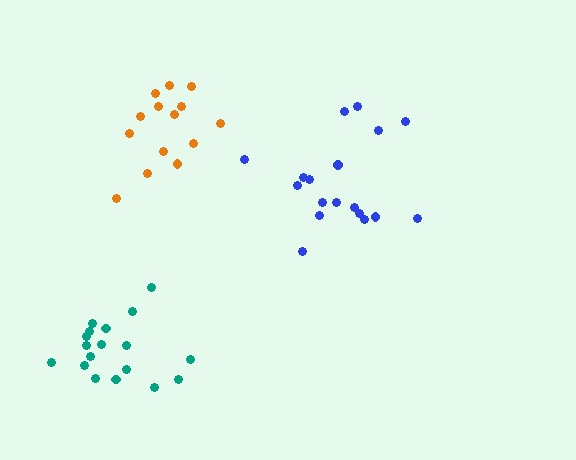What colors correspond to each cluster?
The clusters are colored: teal, blue, orange.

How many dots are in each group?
Group 1: 18 dots, Group 2: 18 dots, Group 3: 14 dots (50 total).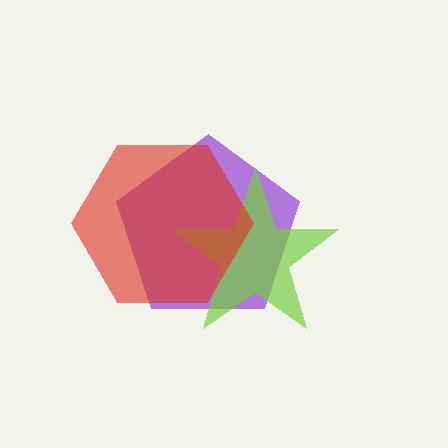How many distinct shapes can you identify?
There are 3 distinct shapes: a purple pentagon, a lime star, a red hexagon.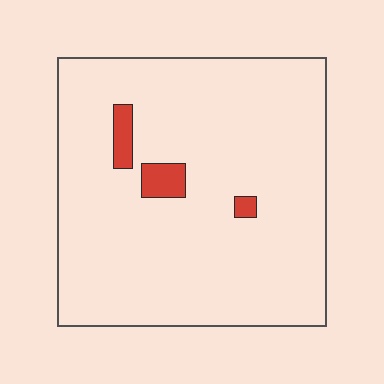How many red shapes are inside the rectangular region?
3.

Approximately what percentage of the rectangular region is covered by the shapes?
Approximately 5%.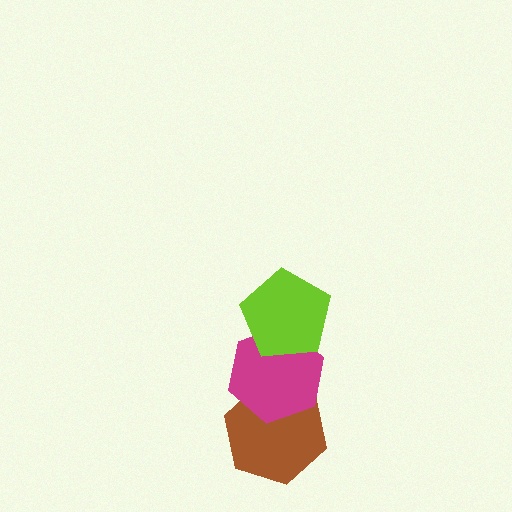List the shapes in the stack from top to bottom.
From top to bottom: the lime pentagon, the magenta hexagon, the brown hexagon.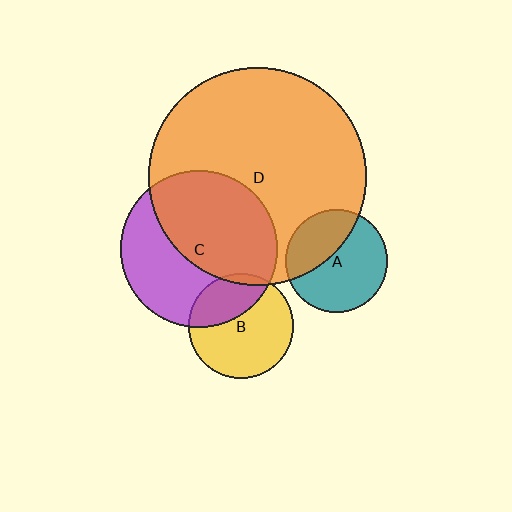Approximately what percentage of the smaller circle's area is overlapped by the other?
Approximately 35%.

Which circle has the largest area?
Circle D (orange).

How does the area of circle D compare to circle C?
Approximately 1.9 times.